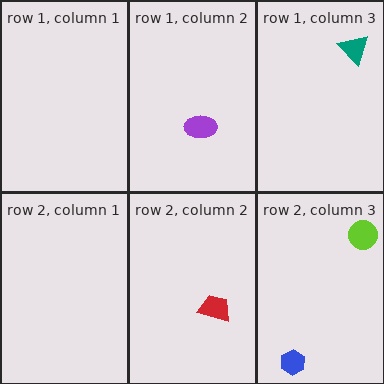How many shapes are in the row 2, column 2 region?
1.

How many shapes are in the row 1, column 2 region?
1.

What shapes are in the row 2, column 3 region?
The lime circle, the blue hexagon.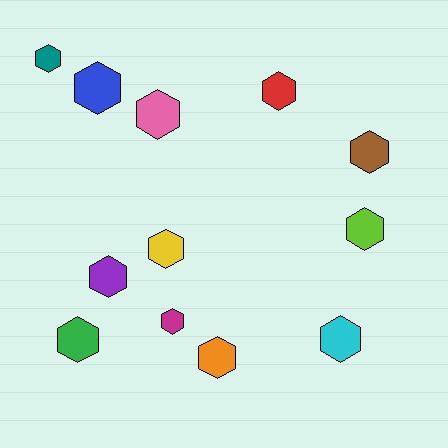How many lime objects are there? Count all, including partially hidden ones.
There is 1 lime object.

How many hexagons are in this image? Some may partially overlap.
There are 12 hexagons.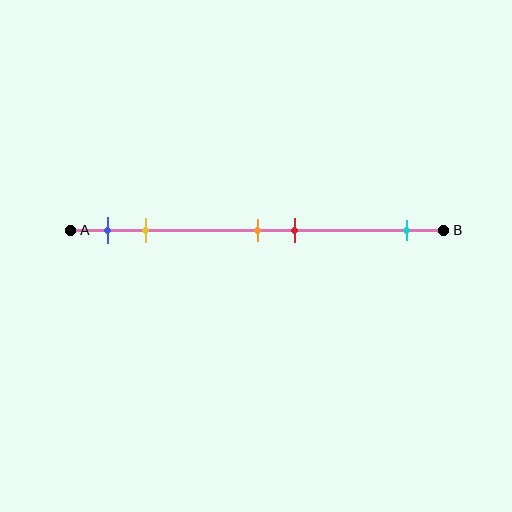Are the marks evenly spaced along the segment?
No, the marks are not evenly spaced.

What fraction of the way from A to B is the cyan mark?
The cyan mark is approximately 90% (0.9) of the way from A to B.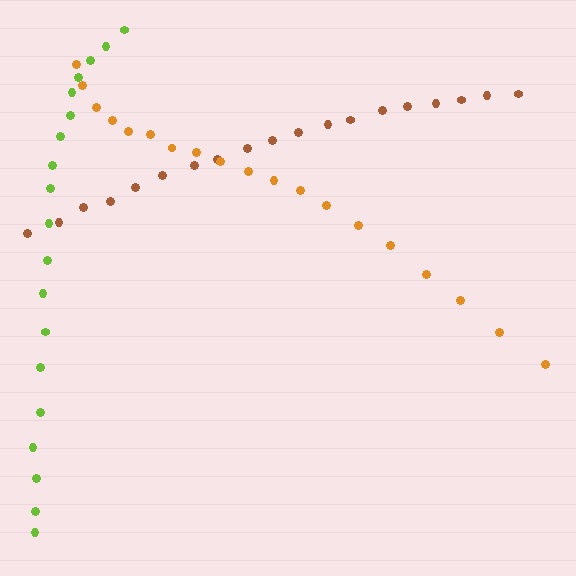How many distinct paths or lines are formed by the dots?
There are 3 distinct paths.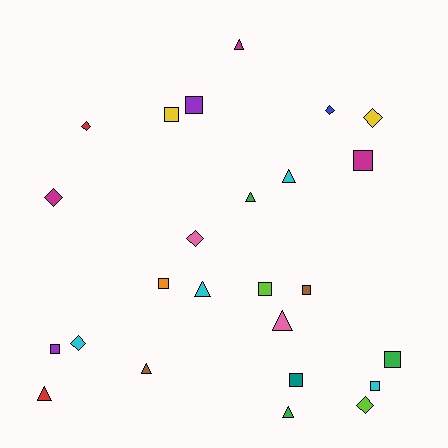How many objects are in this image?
There are 25 objects.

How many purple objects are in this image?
There are 2 purple objects.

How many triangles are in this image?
There are 8 triangles.